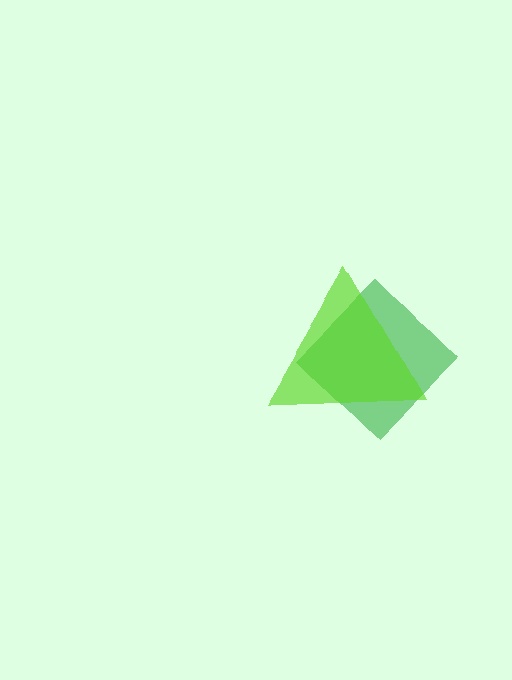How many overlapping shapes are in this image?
There are 2 overlapping shapes in the image.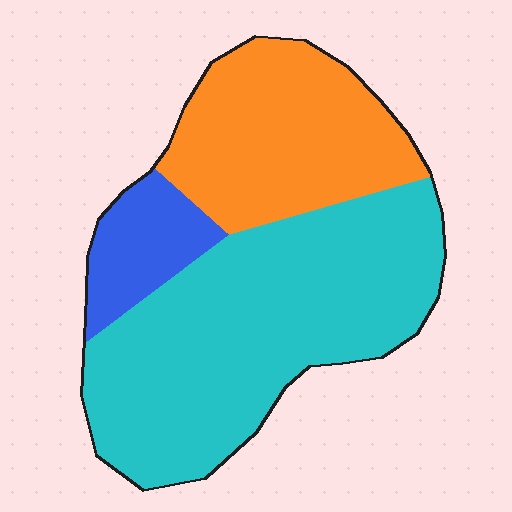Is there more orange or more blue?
Orange.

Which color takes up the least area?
Blue, at roughly 10%.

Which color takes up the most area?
Cyan, at roughly 55%.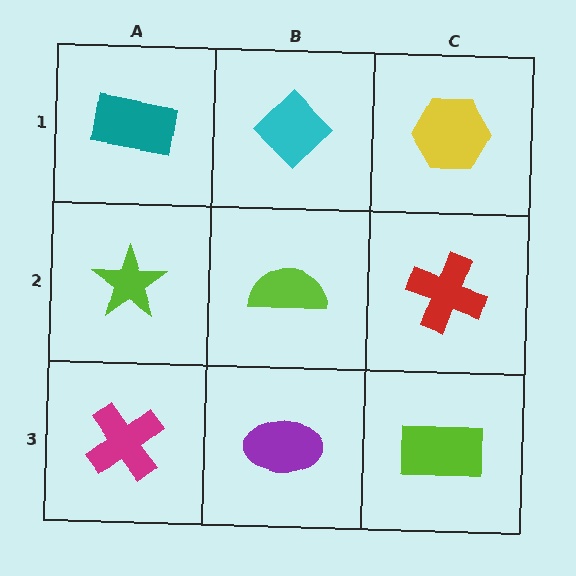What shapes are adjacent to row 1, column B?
A lime semicircle (row 2, column B), a teal rectangle (row 1, column A), a yellow hexagon (row 1, column C).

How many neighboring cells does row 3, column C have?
2.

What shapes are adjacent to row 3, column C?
A red cross (row 2, column C), a purple ellipse (row 3, column B).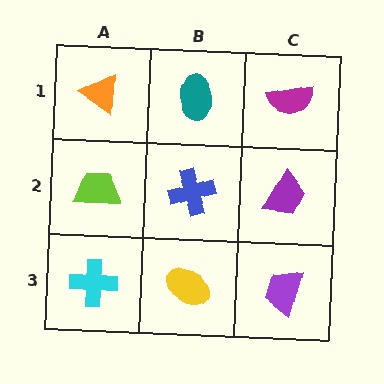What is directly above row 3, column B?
A blue cross.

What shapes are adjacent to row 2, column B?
A teal ellipse (row 1, column B), a yellow ellipse (row 3, column B), a lime trapezoid (row 2, column A), a purple trapezoid (row 2, column C).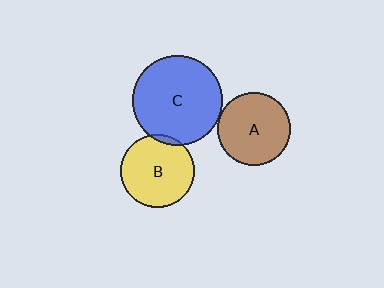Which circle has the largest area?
Circle C (blue).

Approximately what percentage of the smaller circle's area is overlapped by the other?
Approximately 5%.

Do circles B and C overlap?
Yes.